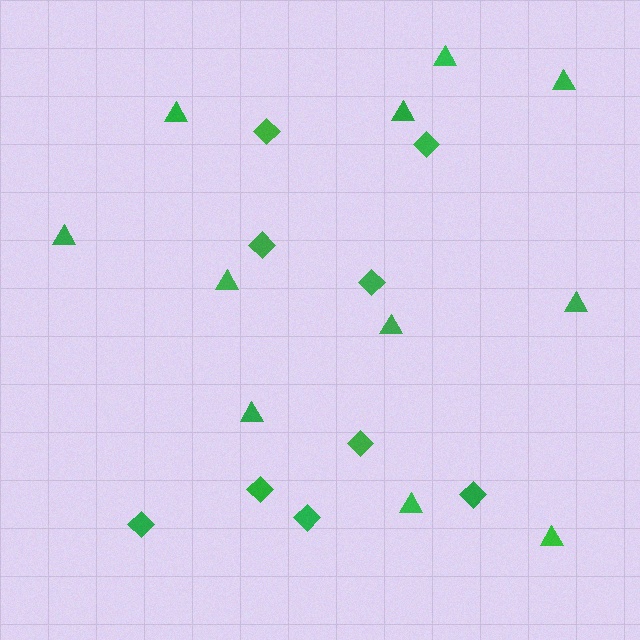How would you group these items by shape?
There are 2 groups: one group of triangles (11) and one group of diamonds (9).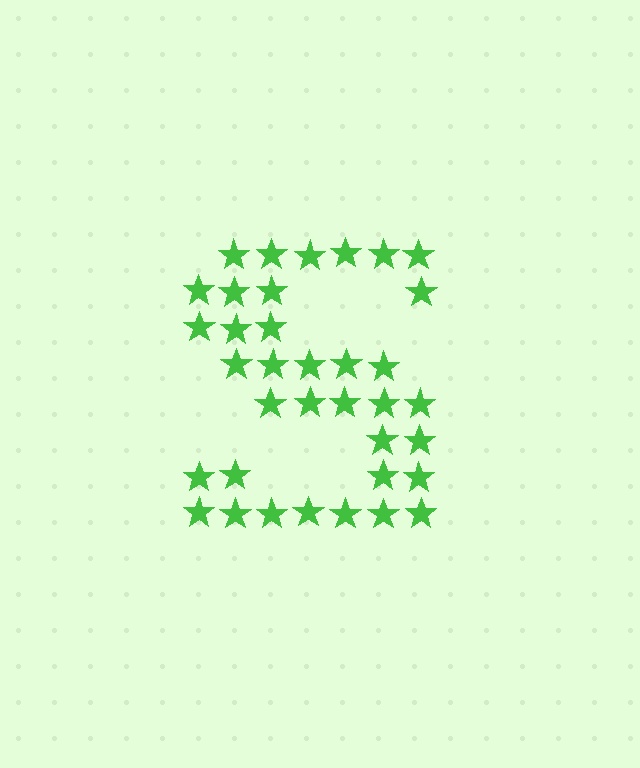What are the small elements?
The small elements are stars.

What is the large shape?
The large shape is the letter S.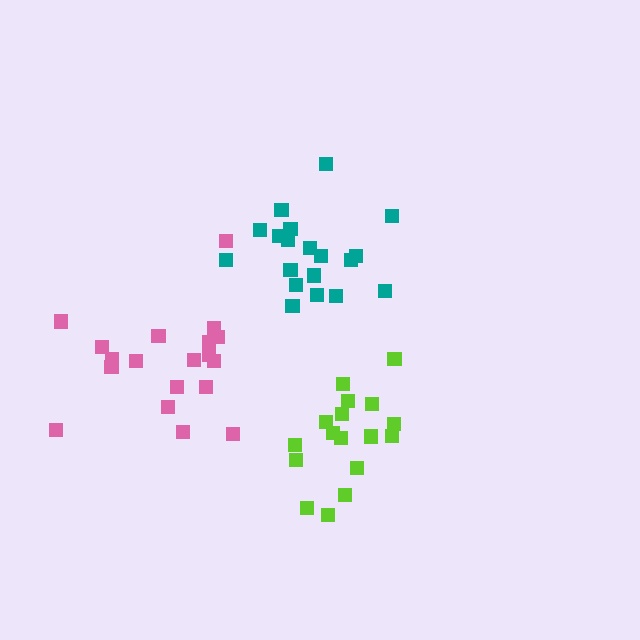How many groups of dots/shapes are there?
There are 3 groups.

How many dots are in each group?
Group 1: 19 dots, Group 2: 19 dots, Group 3: 17 dots (55 total).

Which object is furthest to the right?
The lime cluster is rightmost.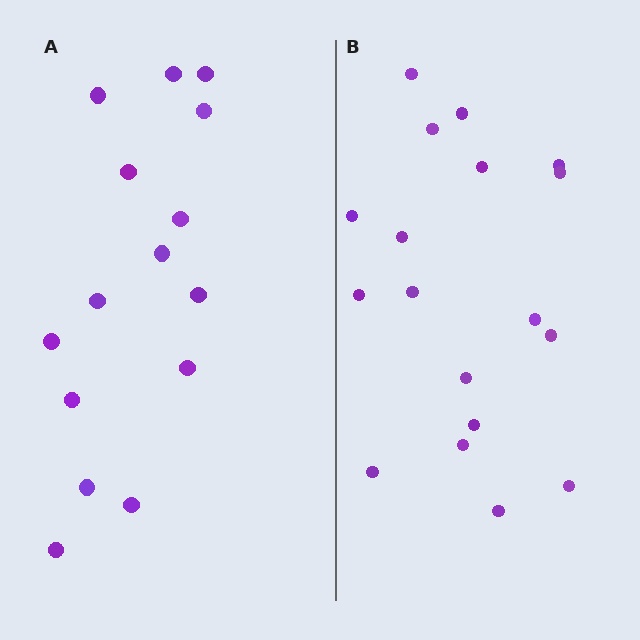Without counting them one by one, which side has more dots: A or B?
Region B (the right region) has more dots.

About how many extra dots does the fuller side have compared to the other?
Region B has just a few more — roughly 2 or 3 more dots than region A.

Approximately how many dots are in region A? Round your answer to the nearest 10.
About 20 dots. (The exact count is 15, which rounds to 20.)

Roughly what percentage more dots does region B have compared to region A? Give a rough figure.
About 20% more.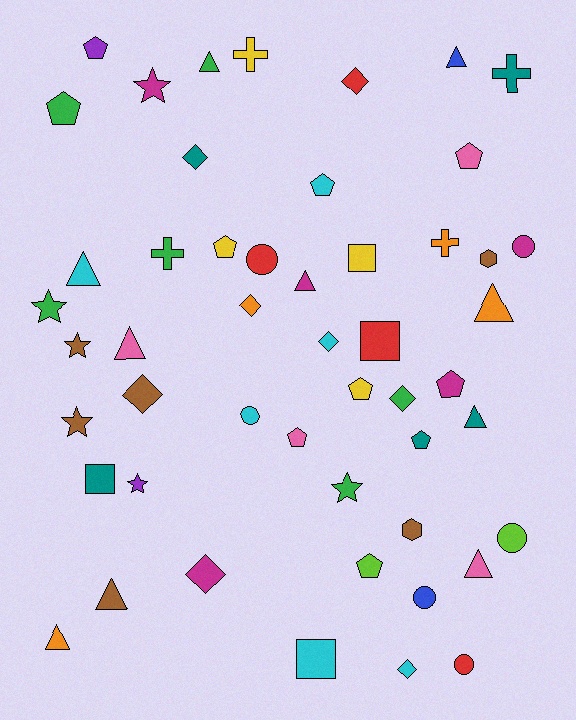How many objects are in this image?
There are 50 objects.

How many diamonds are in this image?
There are 8 diamonds.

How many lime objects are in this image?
There are 2 lime objects.